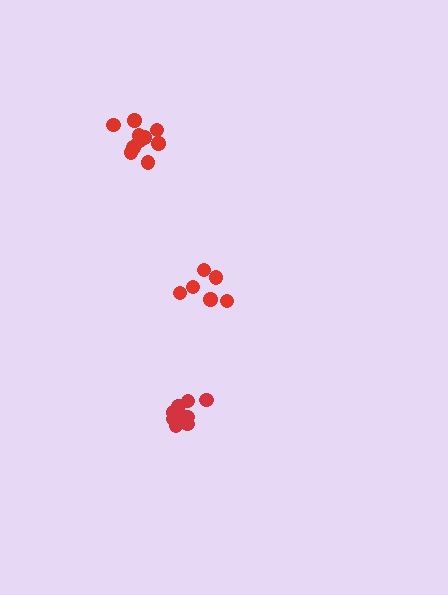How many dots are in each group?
Group 1: 11 dots, Group 2: 6 dots, Group 3: 11 dots (28 total).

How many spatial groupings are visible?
There are 3 spatial groupings.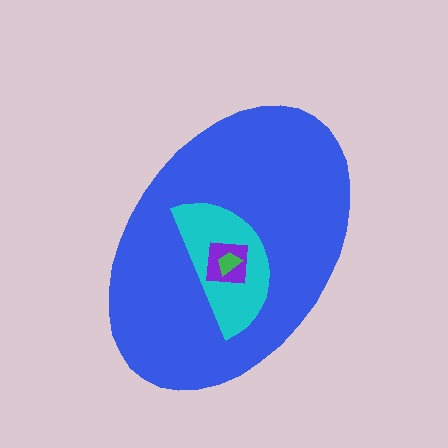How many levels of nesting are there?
4.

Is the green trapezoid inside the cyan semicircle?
Yes.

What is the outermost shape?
The blue ellipse.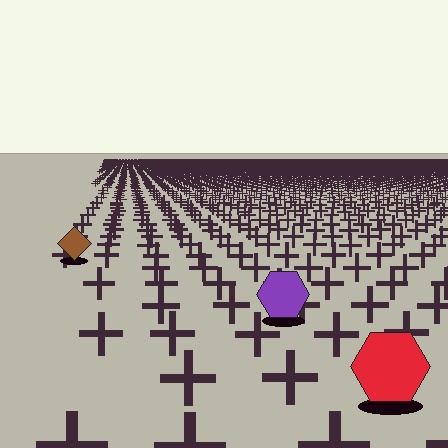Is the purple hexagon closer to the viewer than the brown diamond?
Yes. The purple hexagon is closer — you can tell from the texture gradient: the ground texture is coarser near it.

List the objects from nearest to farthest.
From nearest to farthest: the red hexagon, the purple hexagon, the brown diamond.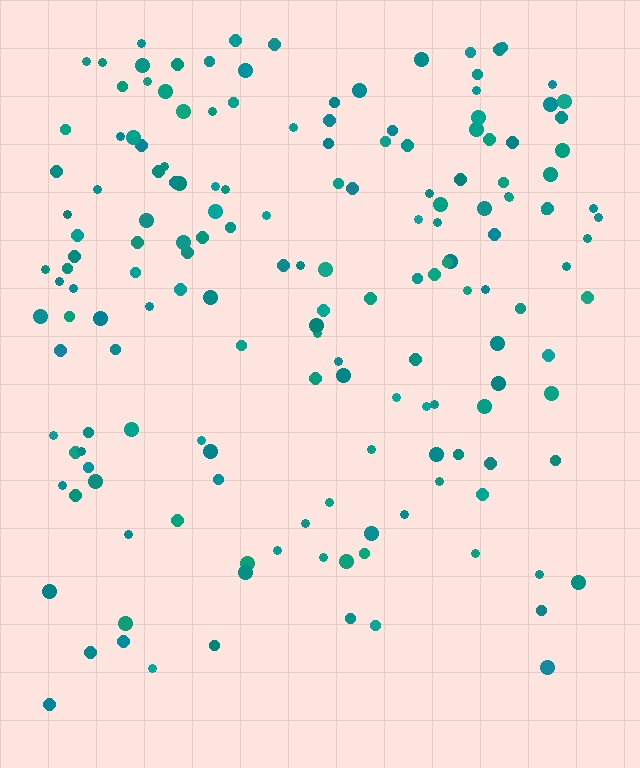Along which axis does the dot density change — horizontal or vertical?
Vertical.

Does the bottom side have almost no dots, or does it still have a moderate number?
Still a moderate number, just noticeably fewer than the top.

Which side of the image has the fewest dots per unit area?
The bottom.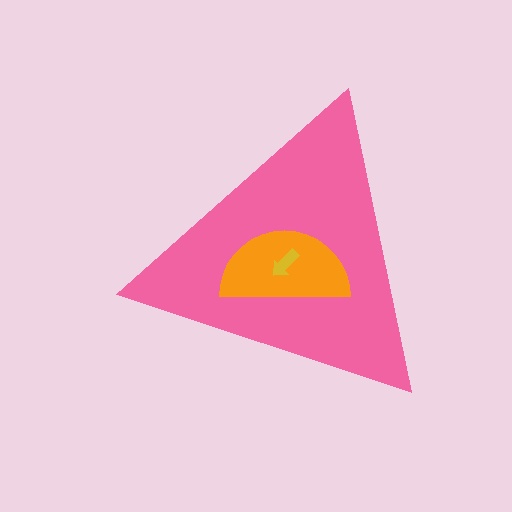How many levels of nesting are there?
3.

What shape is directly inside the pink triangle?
The orange semicircle.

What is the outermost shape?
The pink triangle.